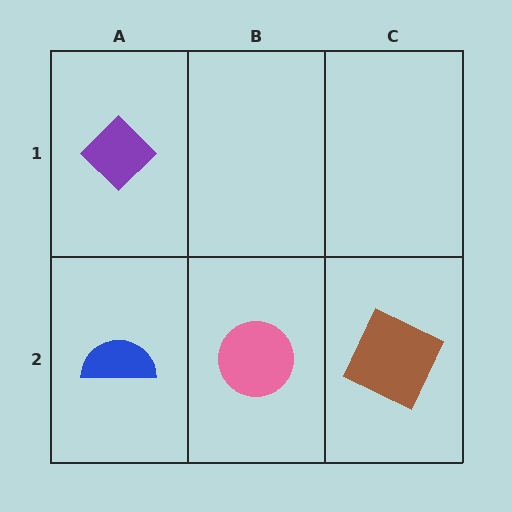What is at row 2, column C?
A brown square.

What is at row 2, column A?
A blue semicircle.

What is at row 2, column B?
A pink circle.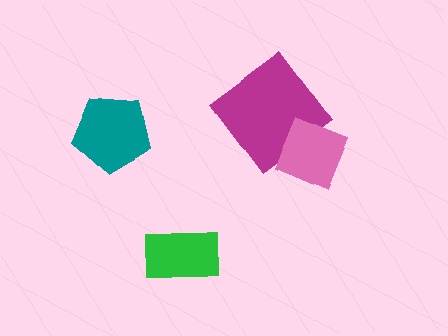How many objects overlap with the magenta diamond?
1 object overlaps with the magenta diamond.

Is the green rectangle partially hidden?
No, no other shape covers it.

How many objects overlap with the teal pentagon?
0 objects overlap with the teal pentagon.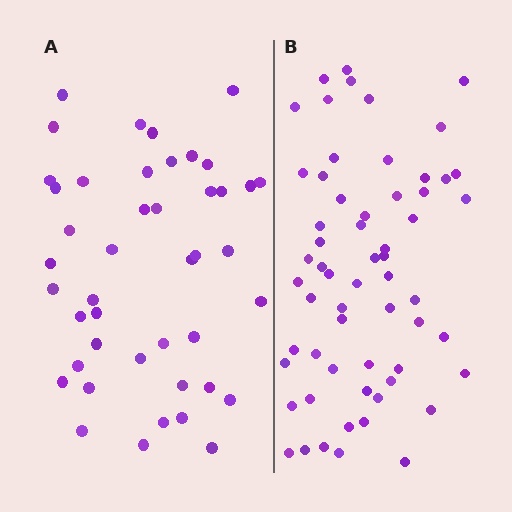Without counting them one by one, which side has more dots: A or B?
Region B (the right region) has more dots.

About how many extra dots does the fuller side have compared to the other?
Region B has approximately 15 more dots than region A.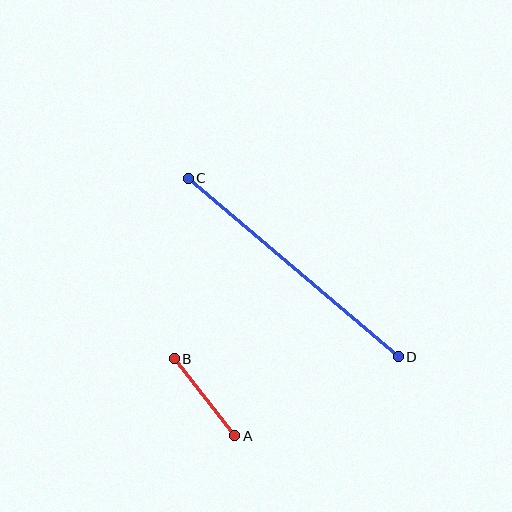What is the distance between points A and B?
The distance is approximately 98 pixels.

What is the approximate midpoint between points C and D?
The midpoint is at approximately (293, 268) pixels.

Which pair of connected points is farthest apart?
Points C and D are farthest apart.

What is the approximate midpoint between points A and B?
The midpoint is at approximately (205, 397) pixels.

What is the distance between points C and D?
The distance is approximately 276 pixels.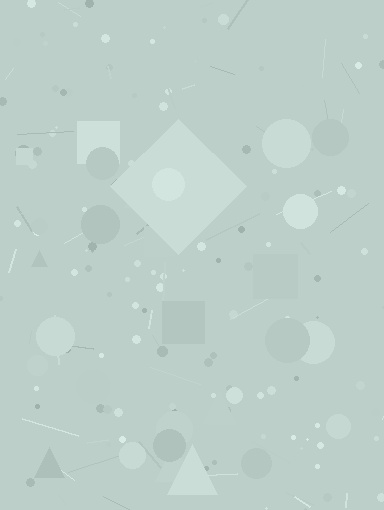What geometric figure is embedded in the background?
A diamond is embedded in the background.